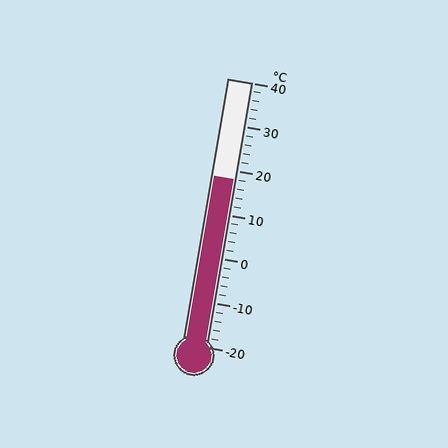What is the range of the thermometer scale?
The thermometer scale ranges from -20°C to 40°C.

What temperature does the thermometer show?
The thermometer shows approximately 18°C.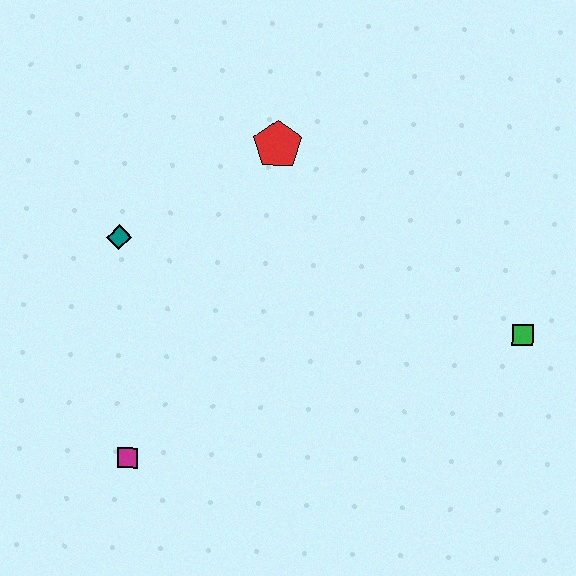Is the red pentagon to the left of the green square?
Yes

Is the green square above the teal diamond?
No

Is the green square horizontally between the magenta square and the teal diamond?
No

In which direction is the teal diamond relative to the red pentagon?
The teal diamond is to the left of the red pentagon.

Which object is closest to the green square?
The red pentagon is closest to the green square.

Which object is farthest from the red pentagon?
The magenta square is farthest from the red pentagon.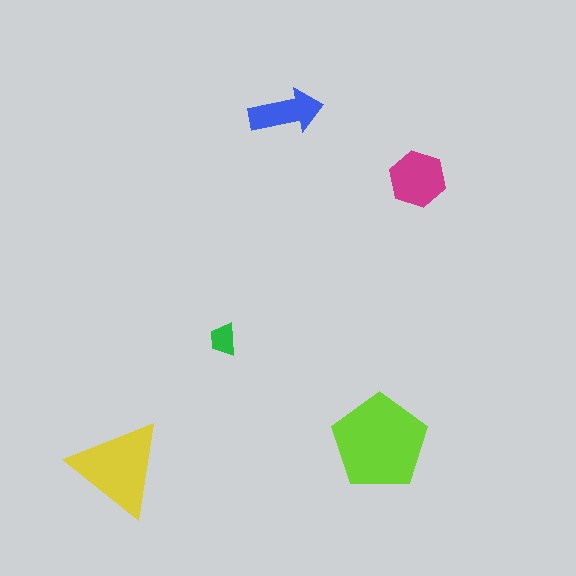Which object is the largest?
The lime pentagon.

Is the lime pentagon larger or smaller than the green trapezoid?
Larger.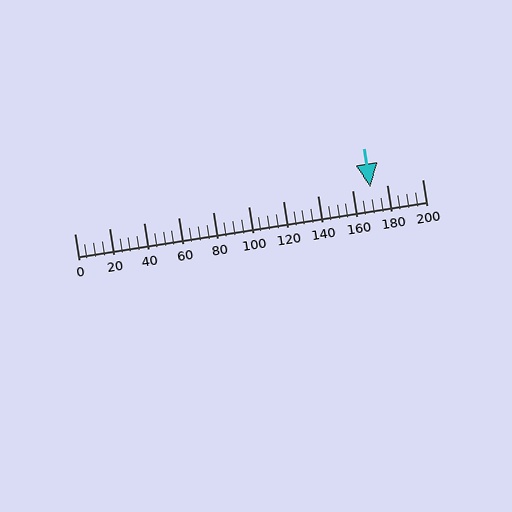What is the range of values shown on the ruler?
The ruler shows values from 0 to 200.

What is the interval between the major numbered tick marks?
The major tick marks are spaced 20 units apart.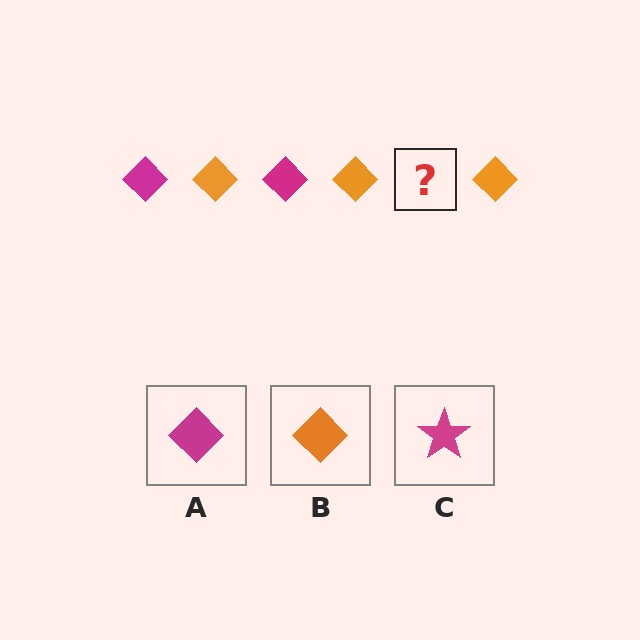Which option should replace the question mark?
Option A.